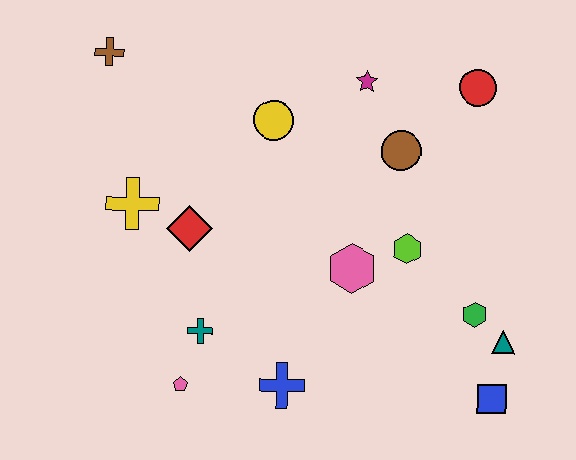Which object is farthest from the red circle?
The pink pentagon is farthest from the red circle.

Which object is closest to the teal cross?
The pink pentagon is closest to the teal cross.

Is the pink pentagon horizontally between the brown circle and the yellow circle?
No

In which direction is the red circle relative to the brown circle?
The red circle is to the right of the brown circle.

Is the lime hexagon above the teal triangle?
Yes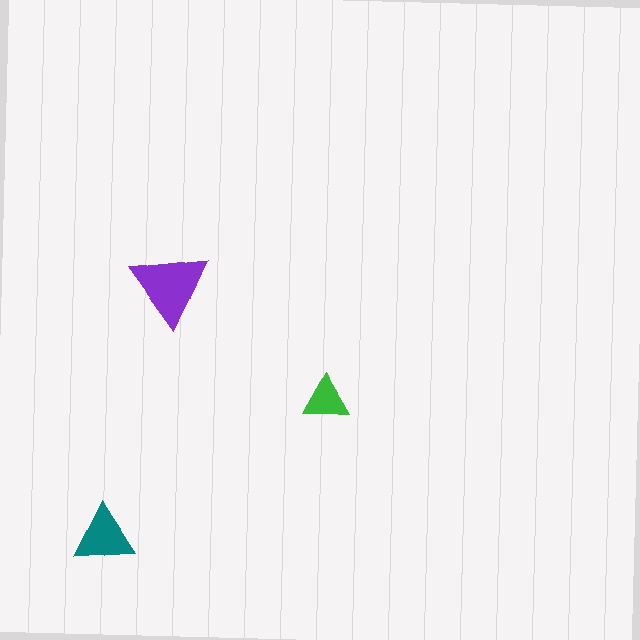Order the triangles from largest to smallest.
the purple one, the teal one, the green one.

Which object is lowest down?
The teal triangle is bottommost.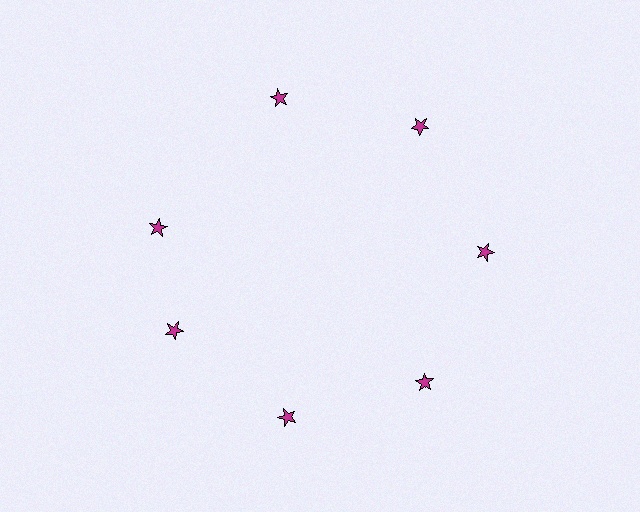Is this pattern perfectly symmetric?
No. The 7 magenta stars are arranged in a ring, but one element near the 10 o'clock position is rotated out of alignment along the ring, breaking the 7-fold rotational symmetry.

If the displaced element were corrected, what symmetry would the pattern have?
It would have 7-fold rotational symmetry — the pattern would map onto itself every 51 degrees.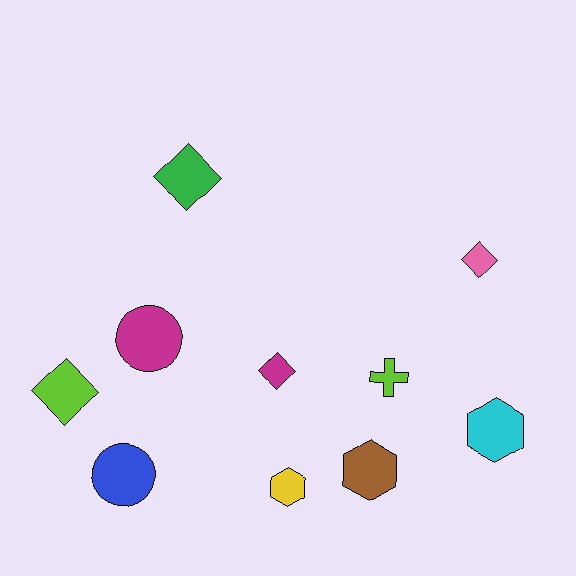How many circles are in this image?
There are 2 circles.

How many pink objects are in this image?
There is 1 pink object.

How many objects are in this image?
There are 10 objects.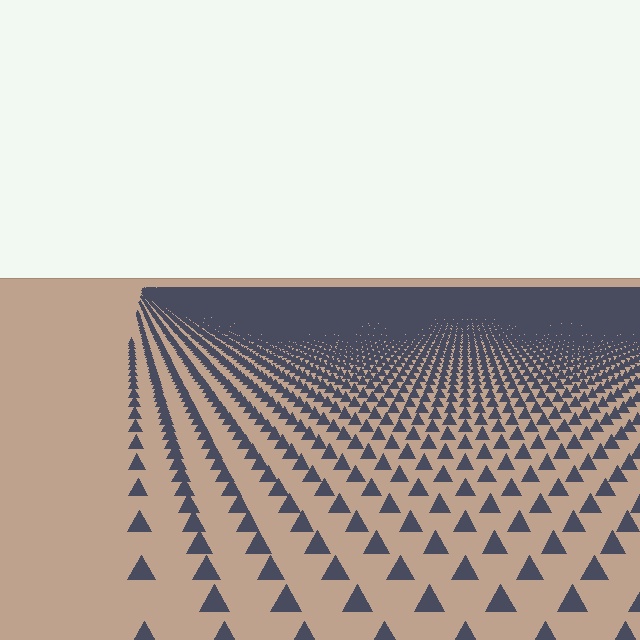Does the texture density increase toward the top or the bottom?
Density increases toward the top.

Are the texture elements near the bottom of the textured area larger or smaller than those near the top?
Larger. Near the bottom, elements are closer to the viewer and appear at a bigger on-screen size.